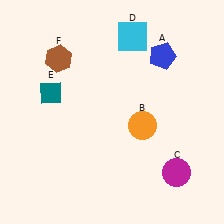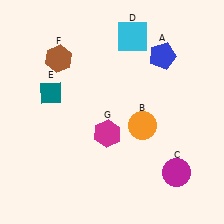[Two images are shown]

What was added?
A magenta hexagon (G) was added in Image 2.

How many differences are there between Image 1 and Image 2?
There is 1 difference between the two images.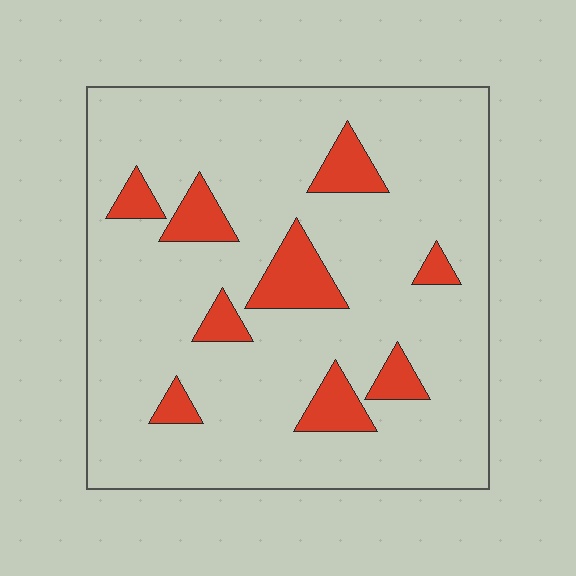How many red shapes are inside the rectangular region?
9.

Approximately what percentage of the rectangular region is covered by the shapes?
Approximately 15%.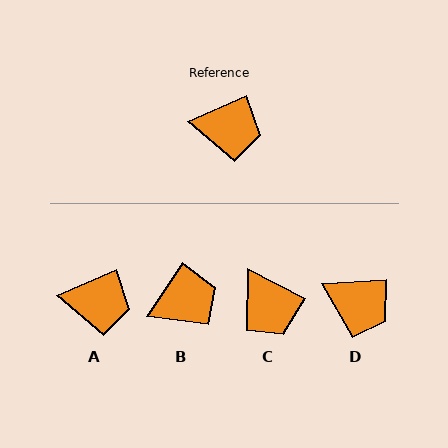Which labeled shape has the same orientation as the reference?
A.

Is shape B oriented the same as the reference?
No, it is off by about 33 degrees.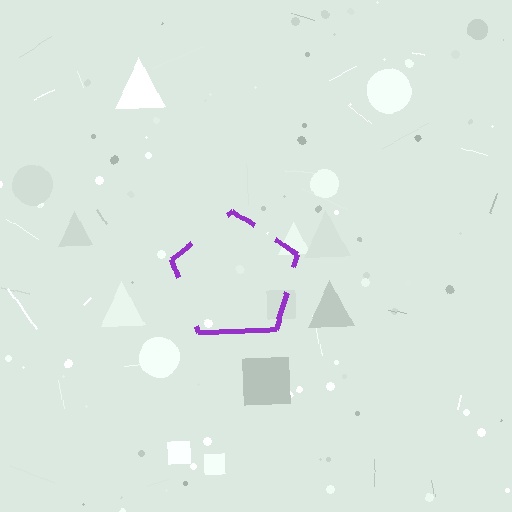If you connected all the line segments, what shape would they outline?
They would outline a pentagon.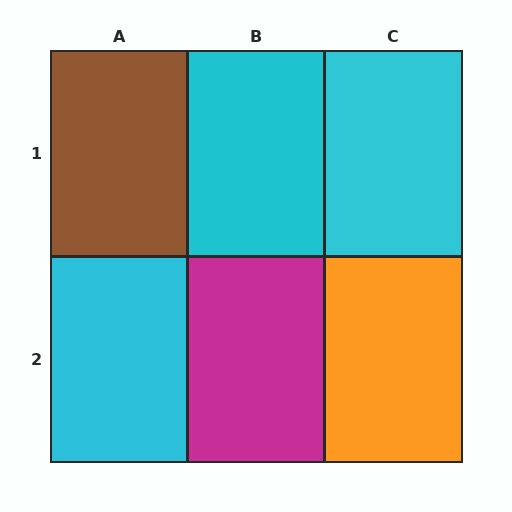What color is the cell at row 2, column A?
Cyan.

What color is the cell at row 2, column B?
Magenta.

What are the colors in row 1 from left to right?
Brown, cyan, cyan.